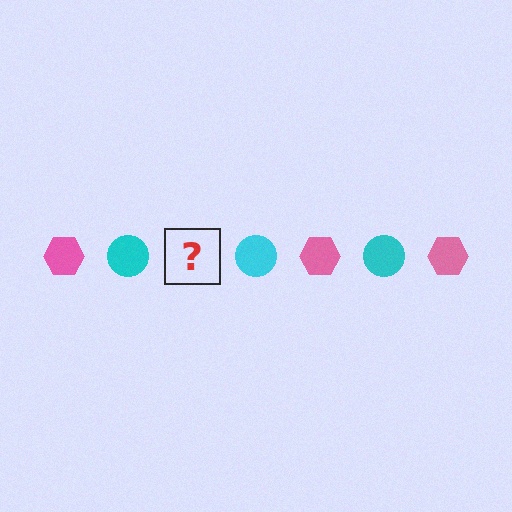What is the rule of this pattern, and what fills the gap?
The rule is that the pattern alternates between pink hexagon and cyan circle. The gap should be filled with a pink hexagon.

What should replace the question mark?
The question mark should be replaced with a pink hexagon.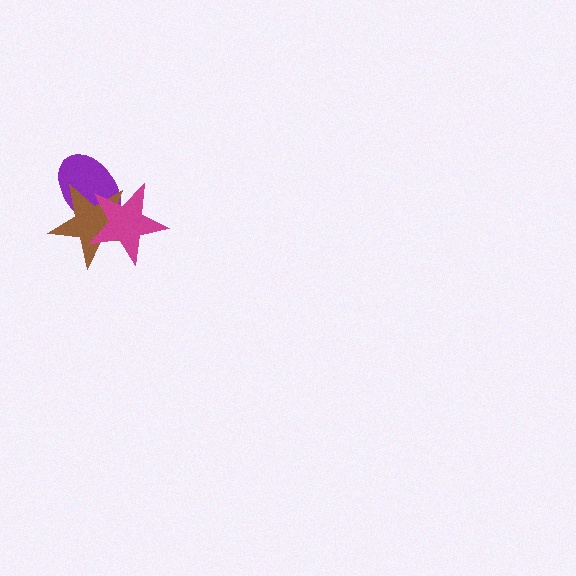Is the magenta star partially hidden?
No, no other shape covers it.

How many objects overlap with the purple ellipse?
2 objects overlap with the purple ellipse.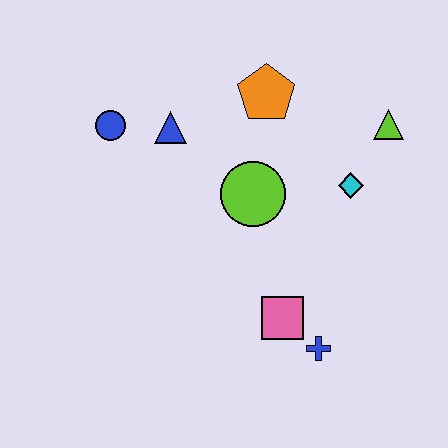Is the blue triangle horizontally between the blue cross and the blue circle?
Yes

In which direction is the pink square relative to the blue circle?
The pink square is below the blue circle.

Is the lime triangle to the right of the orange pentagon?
Yes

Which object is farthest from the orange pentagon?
The blue cross is farthest from the orange pentagon.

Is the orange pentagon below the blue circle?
No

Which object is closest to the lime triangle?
The cyan diamond is closest to the lime triangle.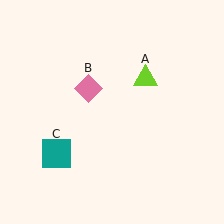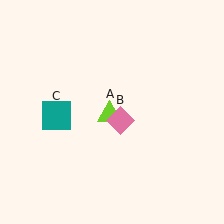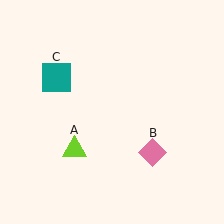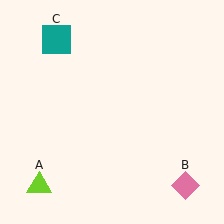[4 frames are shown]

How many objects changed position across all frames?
3 objects changed position: lime triangle (object A), pink diamond (object B), teal square (object C).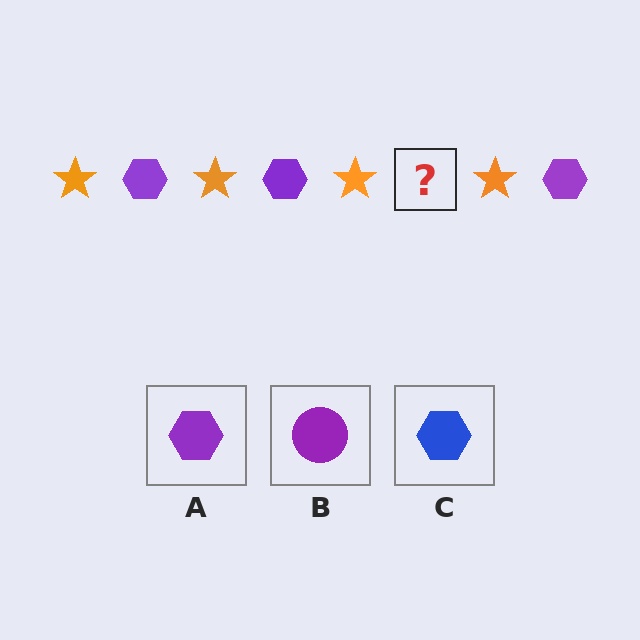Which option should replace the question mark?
Option A.